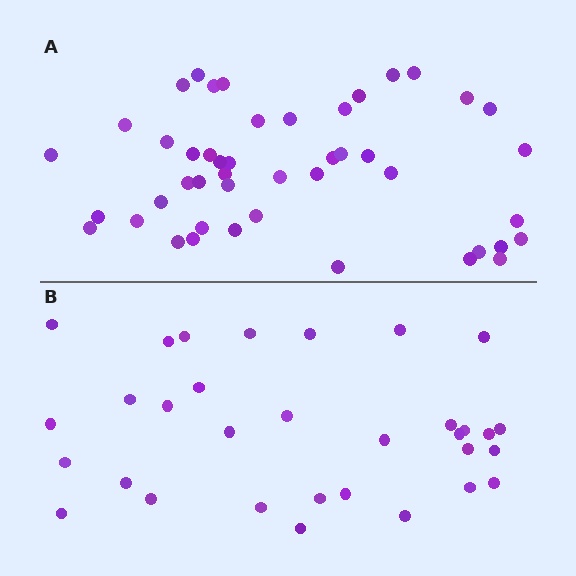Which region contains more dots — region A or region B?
Region A (the top region) has more dots.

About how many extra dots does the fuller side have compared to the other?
Region A has approximately 15 more dots than region B.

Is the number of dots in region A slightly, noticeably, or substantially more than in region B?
Region A has noticeably more, but not dramatically so. The ratio is roughly 1.4 to 1.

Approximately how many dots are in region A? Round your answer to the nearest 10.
About 50 dots. (The exact count is 46, which rounds to 50.)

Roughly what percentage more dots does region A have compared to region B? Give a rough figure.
About 45% more.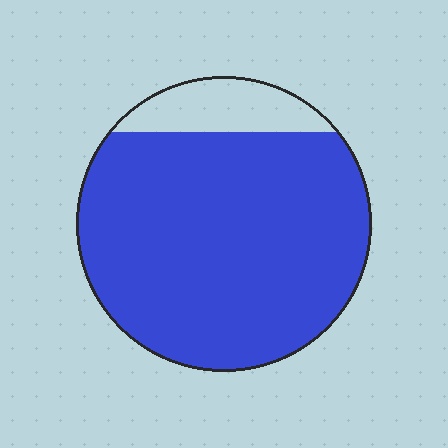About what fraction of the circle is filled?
About seven eighths (7/8).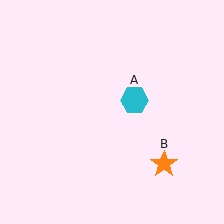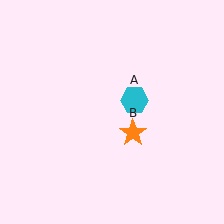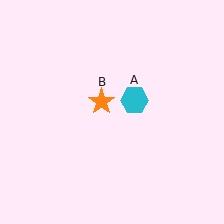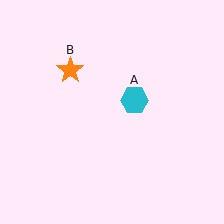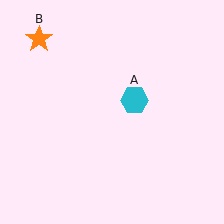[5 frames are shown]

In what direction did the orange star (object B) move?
The orange star (object B) moved up and to the left.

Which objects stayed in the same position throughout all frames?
Cyan hexagon (object A) remained stationary.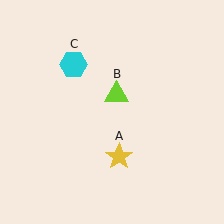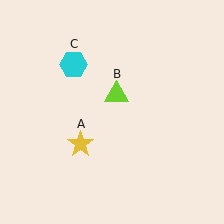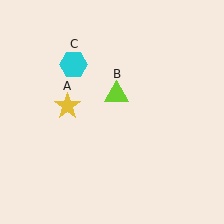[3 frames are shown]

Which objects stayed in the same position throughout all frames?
Lime triangle (object B) and cyan hexagon (object C) remained stationary.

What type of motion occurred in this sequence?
The yellow star (object A) rotated clockwise around the center of the scene.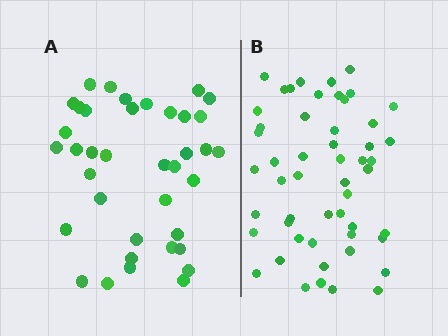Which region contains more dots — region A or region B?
Region B (the right region) has more dots.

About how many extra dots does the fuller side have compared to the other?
Region B has approximately 15 more dots than region A.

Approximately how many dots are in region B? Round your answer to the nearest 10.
About 50 dots. (The exact count is 52, which rounds to 50.)